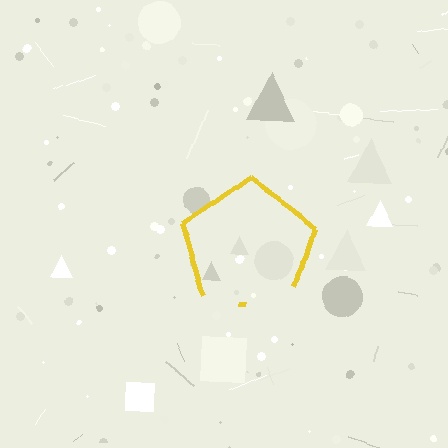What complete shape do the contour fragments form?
The contour fragments form a pentagon.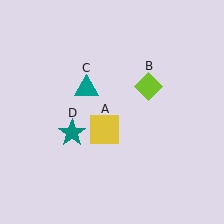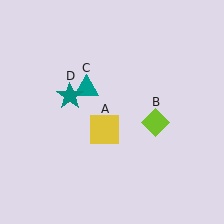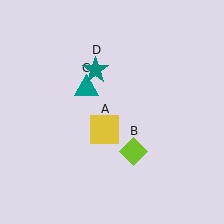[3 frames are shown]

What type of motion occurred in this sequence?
The lime diamond (object B), teal star (object D) rotated clockwise around the center of the scene.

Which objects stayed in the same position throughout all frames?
Yellow square (object A) and teal triangle (object C) remained stationary.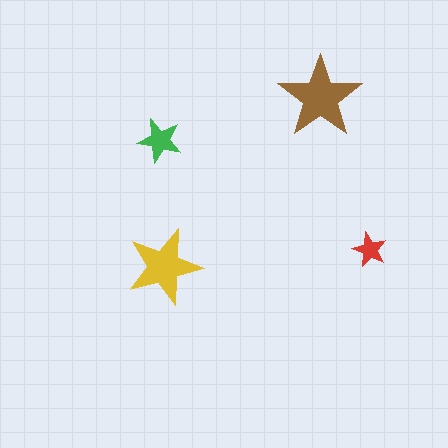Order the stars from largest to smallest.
the brown one, the yellow one, the green one, the red one.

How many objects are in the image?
There are 4 objects in the image.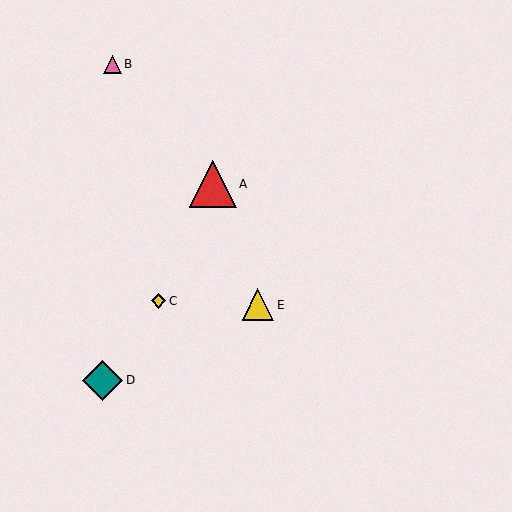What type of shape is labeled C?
Shape C is a yellow diamond.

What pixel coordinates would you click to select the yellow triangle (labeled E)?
Click at (258, 305) to select the yellow triangle E.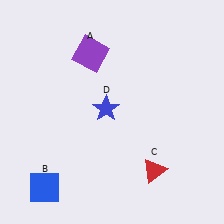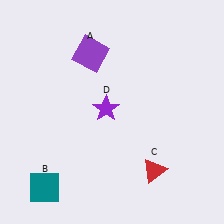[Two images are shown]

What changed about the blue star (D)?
In Image 1, D is blue. In Image 2, it changed to purple.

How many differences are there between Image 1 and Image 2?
There are 2 differences between the two images.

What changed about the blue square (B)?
In Image 1, B is blue. In Image 2, it changed to teal.